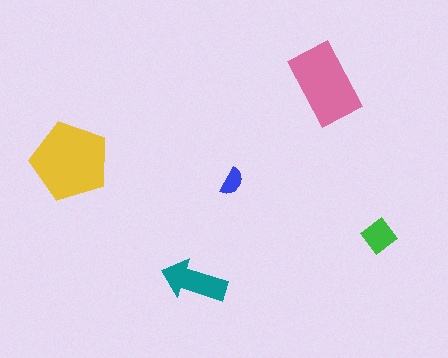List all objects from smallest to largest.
The blue semicircle, the green diamond, the teal arrow, the pink rectangle, the yellow pentagon.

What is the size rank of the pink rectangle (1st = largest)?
2nd.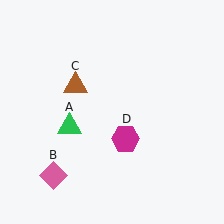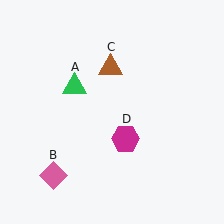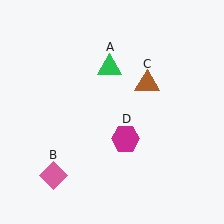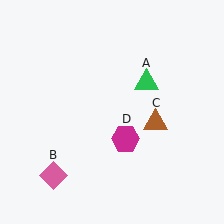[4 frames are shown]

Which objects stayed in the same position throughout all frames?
Pink diamond (object B) and magenta hexagon (object D) remained stationary.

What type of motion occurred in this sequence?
The green triangle (object A), brown triangle (object C) rotated clockwise around the center of the scene.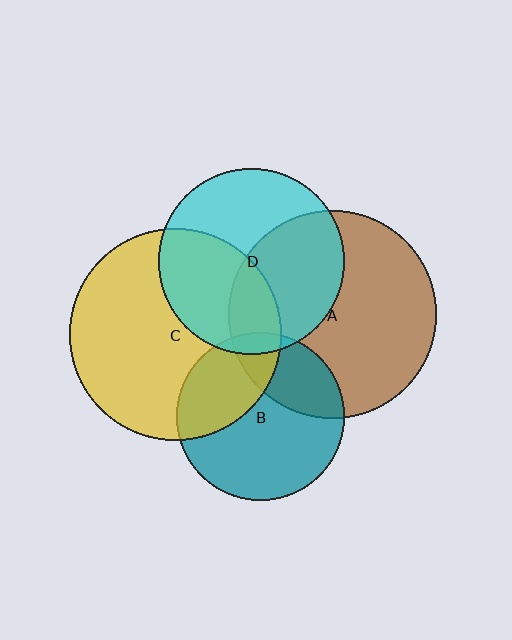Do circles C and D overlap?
Yes.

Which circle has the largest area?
Circle C (yellow).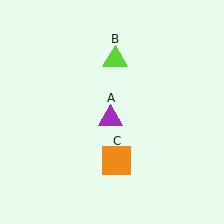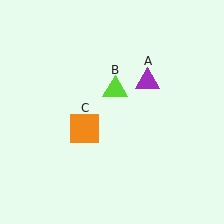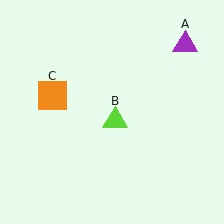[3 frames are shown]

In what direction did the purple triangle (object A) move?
The purple triangle (object A) moved up and to the right.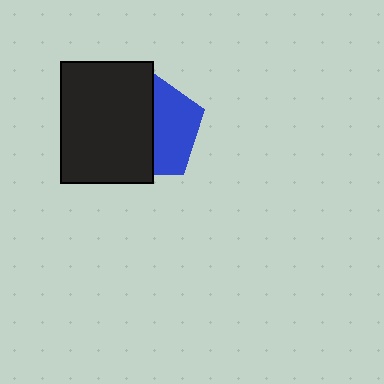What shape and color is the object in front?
The object in front is a black rectangle.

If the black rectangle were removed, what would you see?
You would see the complete blue pentagon.